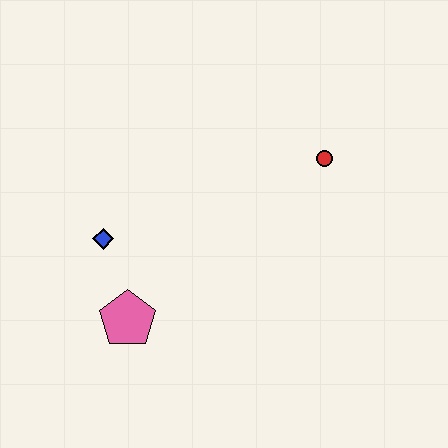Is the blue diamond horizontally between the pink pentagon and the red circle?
No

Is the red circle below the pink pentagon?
No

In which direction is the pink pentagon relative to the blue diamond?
The pink pentagon is below the blue diamond.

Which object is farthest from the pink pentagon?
The red circle is farthest from the pink pentagon.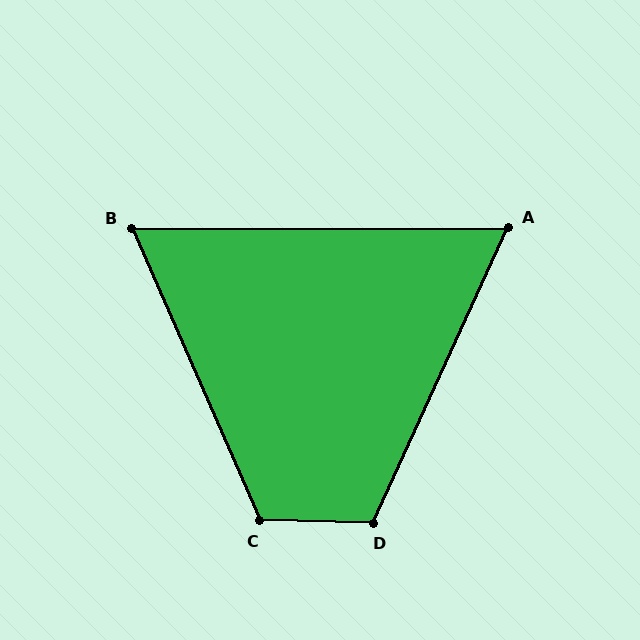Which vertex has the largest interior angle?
C, at approximately 115 degrees.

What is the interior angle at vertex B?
Approximately 67 degrees (acute).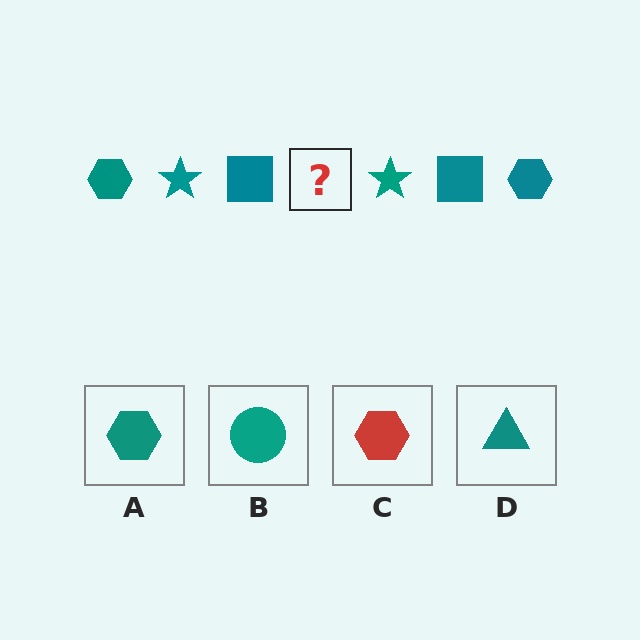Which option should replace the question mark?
Option A.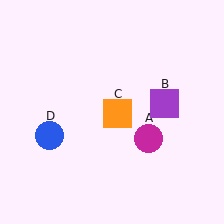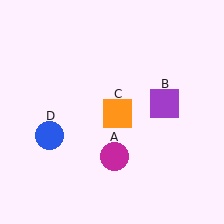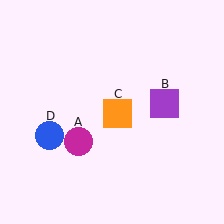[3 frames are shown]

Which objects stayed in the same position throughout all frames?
Purple square (object B) and orange square (object C) and blue circle (object D) remained stationary.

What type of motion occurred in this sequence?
The magenta circle (object A) rotated clockwise around the center of the scene.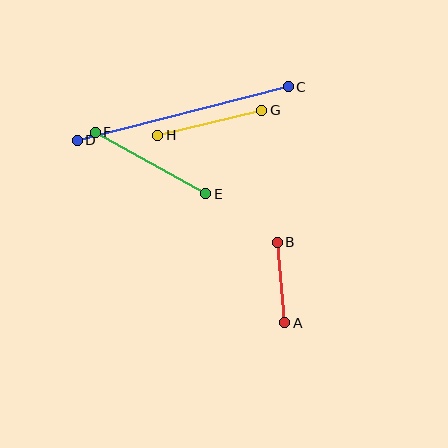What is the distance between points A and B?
The distance is approximately 81 pixels.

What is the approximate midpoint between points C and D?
The midpoint is at approximately (183, 114) pixels.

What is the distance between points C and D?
The distance is approximately 218 pixels.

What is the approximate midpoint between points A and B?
The midpoint is at approximately (281, 282) pixels.